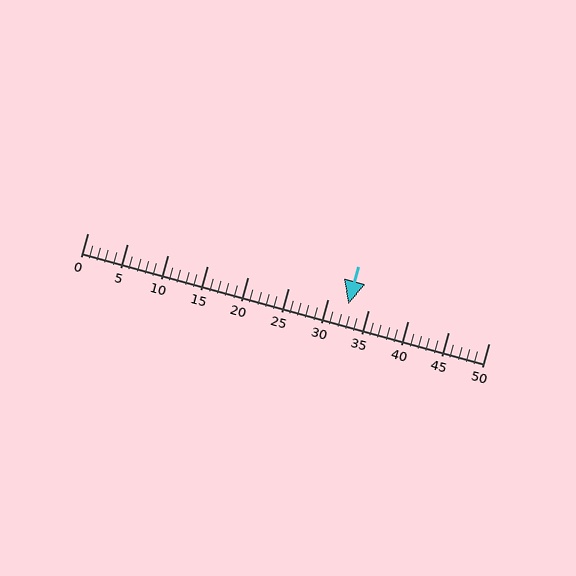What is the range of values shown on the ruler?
The ruler shows values from 0 to 50.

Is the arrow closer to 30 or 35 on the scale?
The arrow is closer to 35.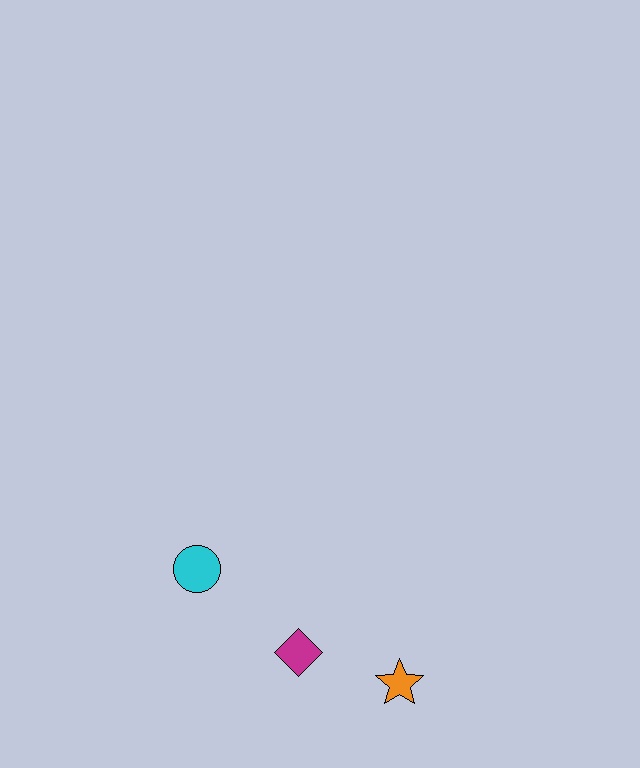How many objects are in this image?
There are 3 objects.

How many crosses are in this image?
There are no crosses.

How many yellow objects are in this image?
There are no yellow objects.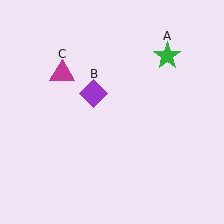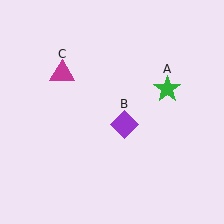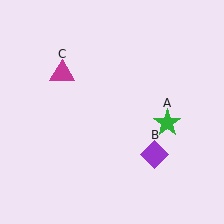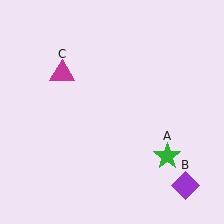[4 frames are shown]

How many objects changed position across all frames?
2 objects changed position: green star (object A), purple diamond (object B).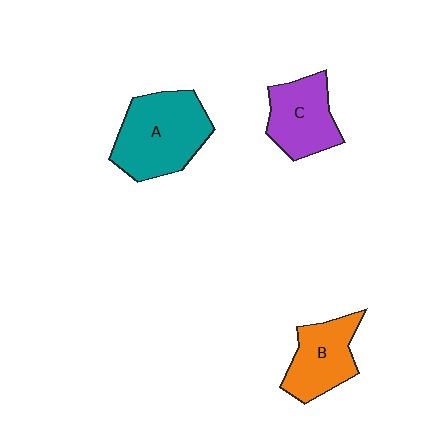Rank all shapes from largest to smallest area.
From largest to smallest: A (teal), C (purple), B (orange).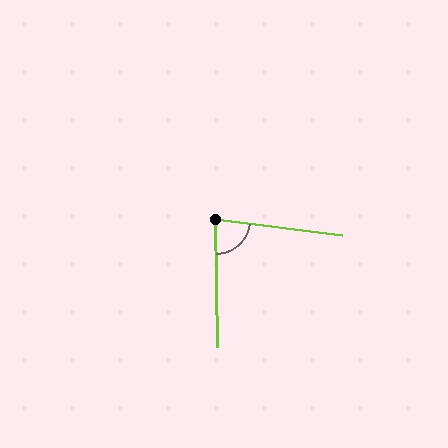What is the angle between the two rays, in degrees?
Approximately 82 degrees.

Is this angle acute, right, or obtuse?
It is acute.